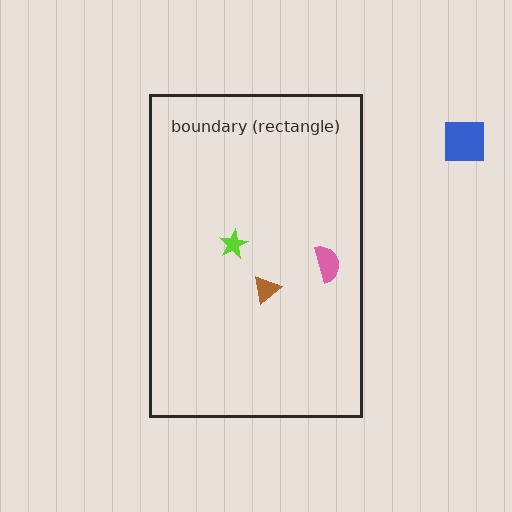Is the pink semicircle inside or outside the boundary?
Inside.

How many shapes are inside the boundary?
3 inside, 1 outside.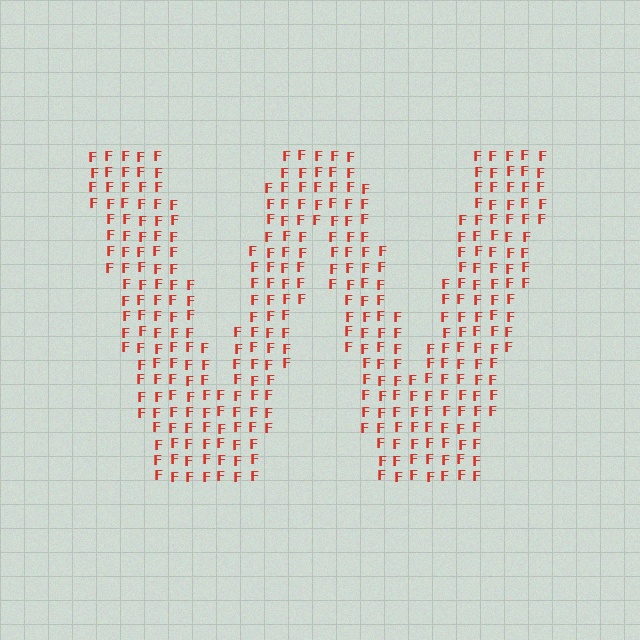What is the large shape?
The large shape is the letter W.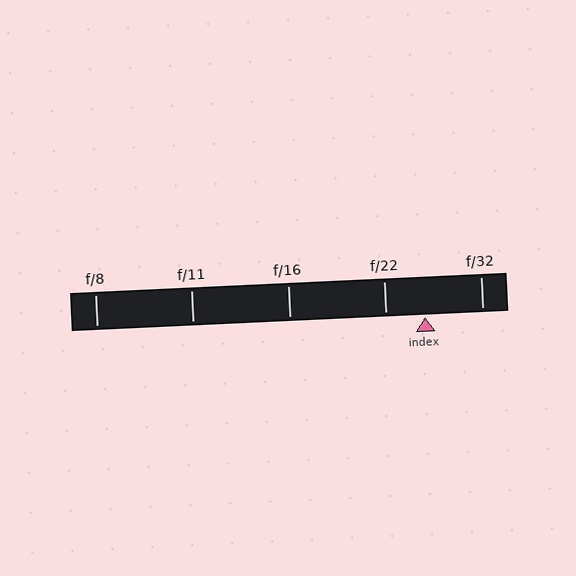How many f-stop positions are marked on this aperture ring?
There are 5 f-stop positions marked.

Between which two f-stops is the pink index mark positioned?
The index mark is between f/22 and f/32.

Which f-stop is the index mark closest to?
The index mark is closest to f/22.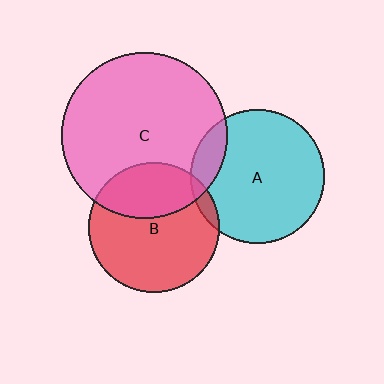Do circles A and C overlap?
Yes.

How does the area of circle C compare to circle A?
Approximately 1.5 times.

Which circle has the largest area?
Circle C (pink).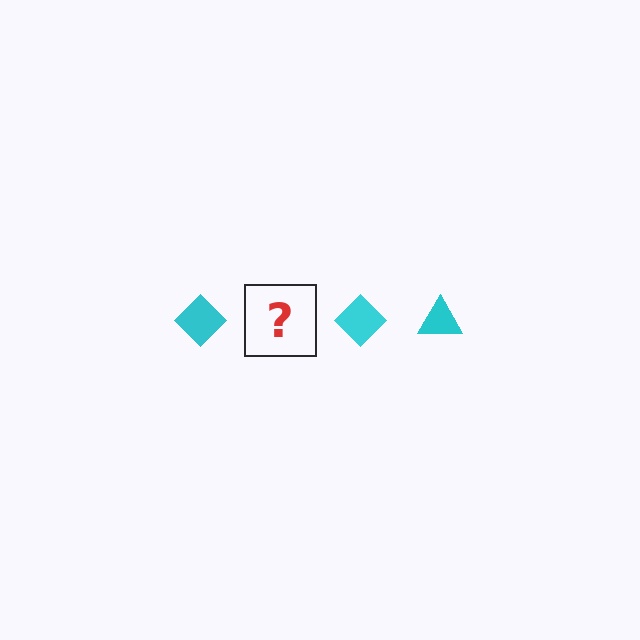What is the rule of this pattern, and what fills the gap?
The rule is that the pattern cycles through diamond, triangle shapes in cyan. The gap should be filled with a cyan triangle.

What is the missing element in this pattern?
The missing element is a cyan triangle.